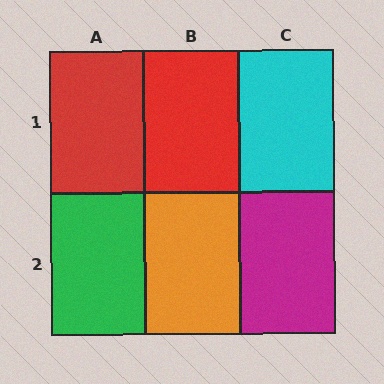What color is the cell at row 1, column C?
Cyan.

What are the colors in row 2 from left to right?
Green, orange, magenta.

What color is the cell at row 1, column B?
Red.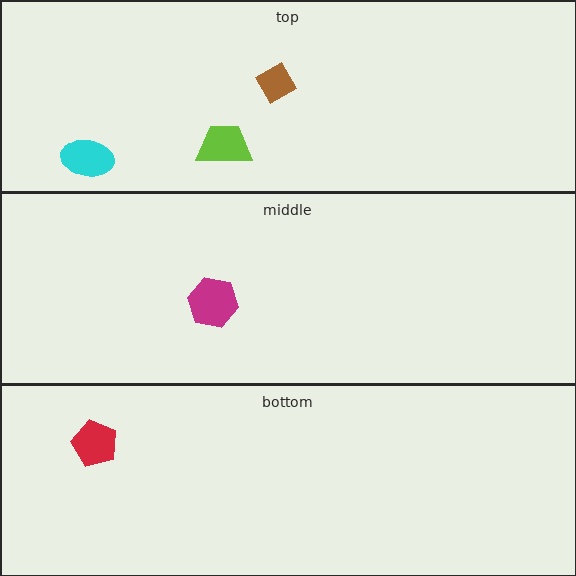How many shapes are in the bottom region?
1.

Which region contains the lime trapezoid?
The top region.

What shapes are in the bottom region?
The red pentagon.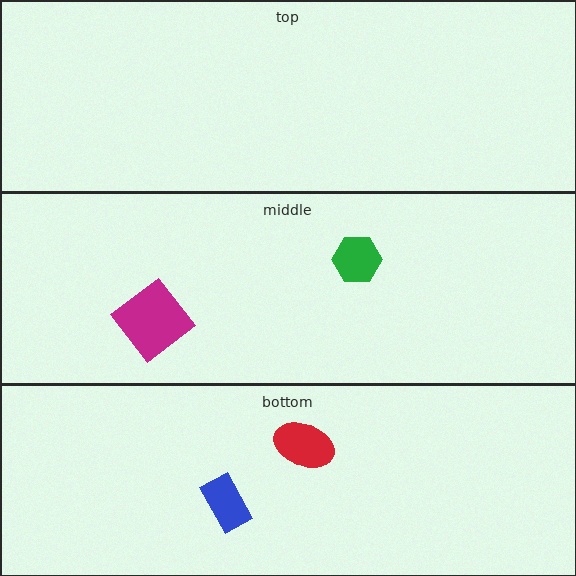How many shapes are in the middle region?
2.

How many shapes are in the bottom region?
2.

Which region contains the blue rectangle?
The bottom region.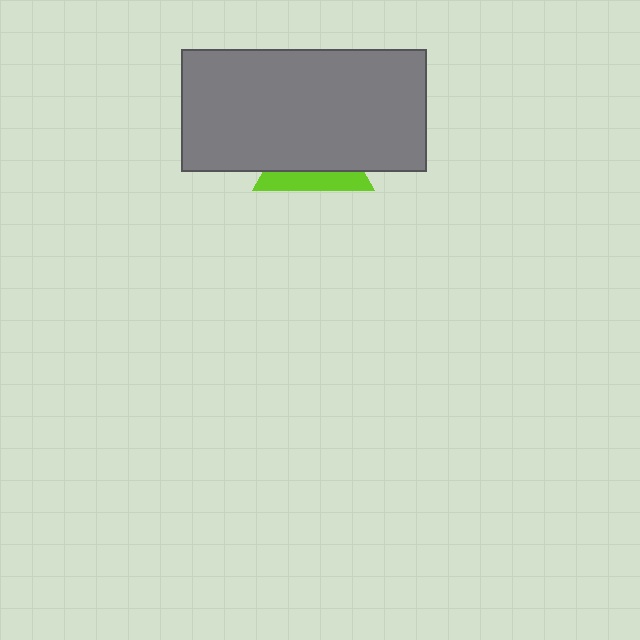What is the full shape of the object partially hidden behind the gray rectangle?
The partially hidden object is a lime triangle.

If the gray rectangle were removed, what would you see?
You would see the complete lime triangle.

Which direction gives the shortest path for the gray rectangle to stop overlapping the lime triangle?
Moving up gives the shortest separation.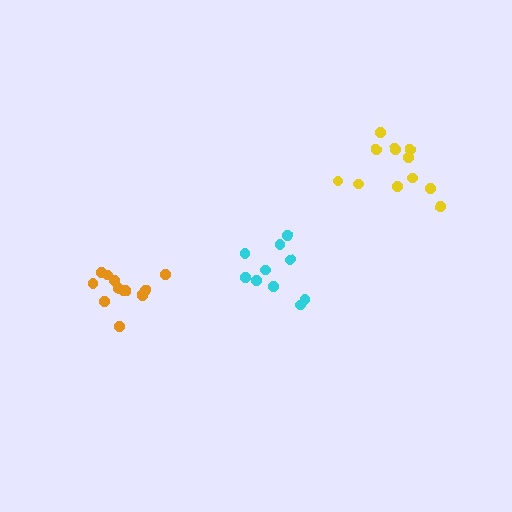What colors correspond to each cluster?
The clusters are colored: yellow, cyan, orange.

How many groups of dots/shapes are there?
There are 3 groups.